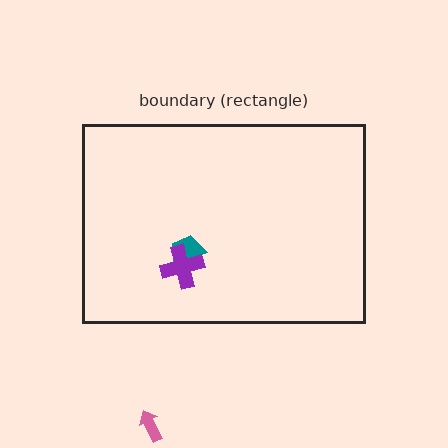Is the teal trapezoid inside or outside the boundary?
Inside.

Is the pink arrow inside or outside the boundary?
Outside.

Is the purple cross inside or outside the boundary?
Inside.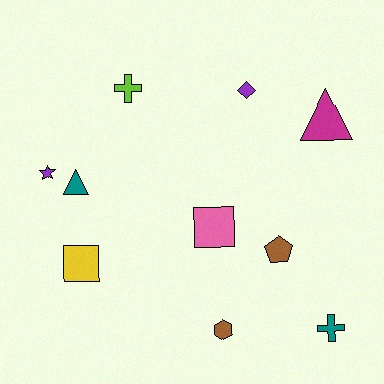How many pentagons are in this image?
There is 1 pentagon.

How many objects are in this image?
There are 10 objects.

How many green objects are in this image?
There are no green objects.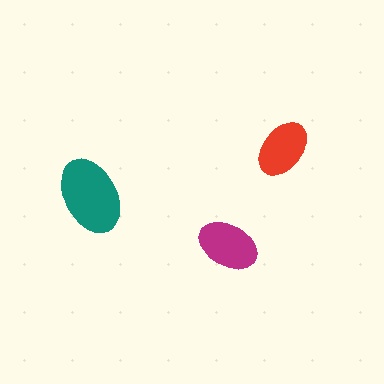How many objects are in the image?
There are 3 objects in the image.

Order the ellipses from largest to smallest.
the teal one, the magenta one, the red one.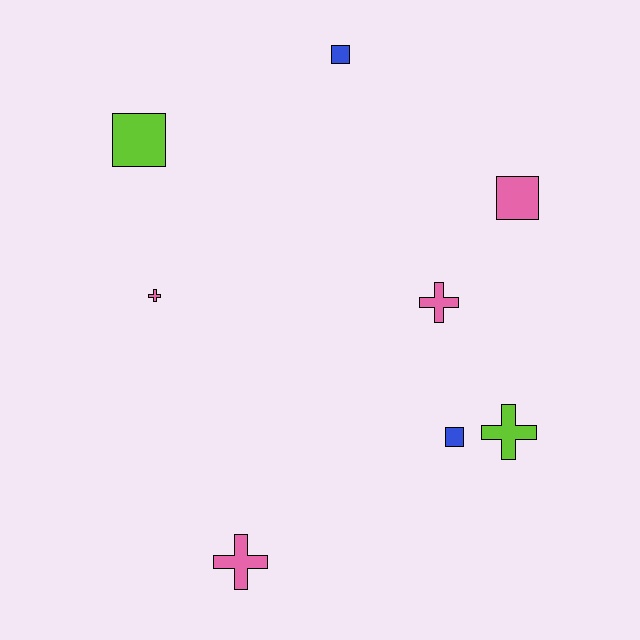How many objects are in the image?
There are 8 objects.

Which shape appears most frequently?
Cross, with 4 objects.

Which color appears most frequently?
Pink, with 4 objects.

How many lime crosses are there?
There is 1 lime cross.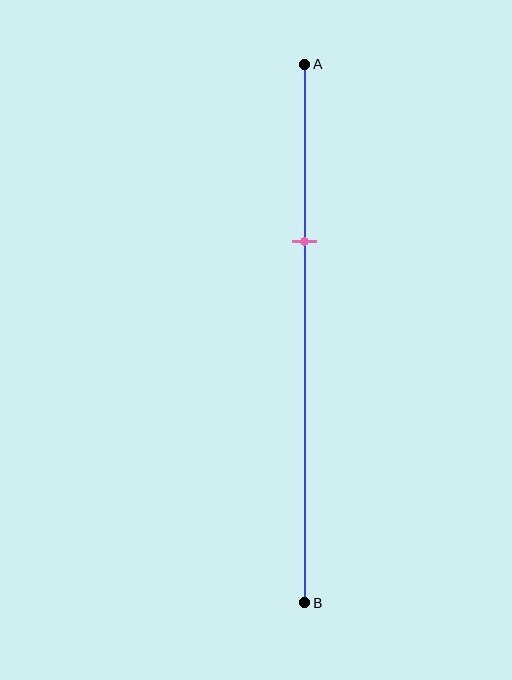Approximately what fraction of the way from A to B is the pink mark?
The pink mark is approximately 35% of the way from A to B.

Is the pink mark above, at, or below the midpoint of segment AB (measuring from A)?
The pink mark is above the midpoint of segment AB.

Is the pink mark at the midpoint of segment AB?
No, the mark is at about 35% from A, not at the 50% midpoint.